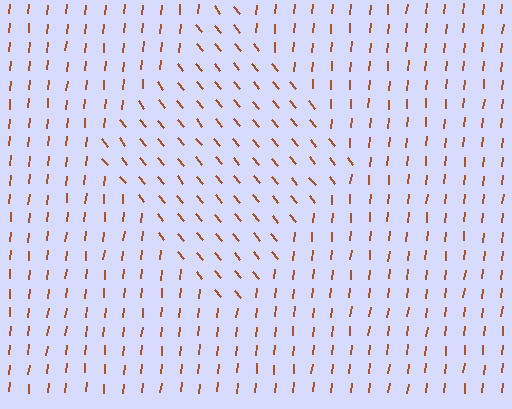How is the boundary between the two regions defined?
The boundary is defined purely by a change in line orientation (approximately 45 degrees difference). All lines are the same color and thickness.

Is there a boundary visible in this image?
Yes, there is a texture boundary formed by a change in line orientation.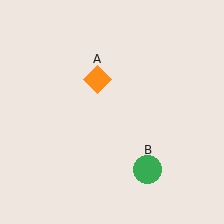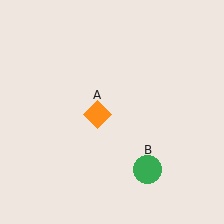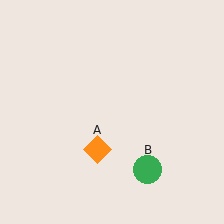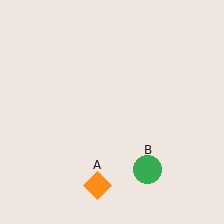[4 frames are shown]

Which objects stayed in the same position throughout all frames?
Green circle (object B) remained stationary.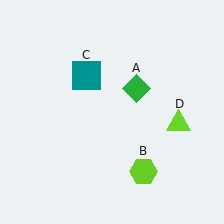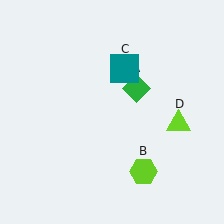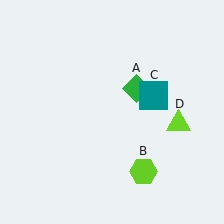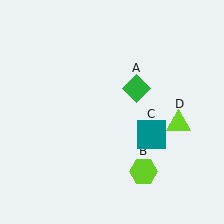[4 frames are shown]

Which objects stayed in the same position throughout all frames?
Green diamond (object A) and lime hexagon (object B) and lime triangle (object D) remained stationary.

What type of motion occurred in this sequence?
The teal square (object C) rotated clockwise around the center of the scene.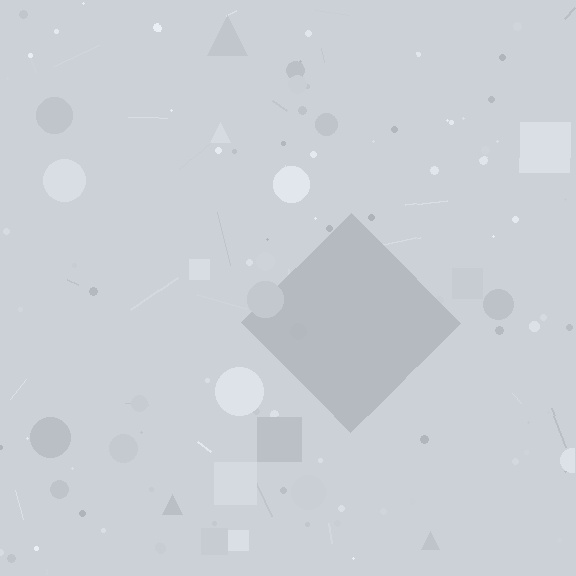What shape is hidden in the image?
A diamond is hidden in the image.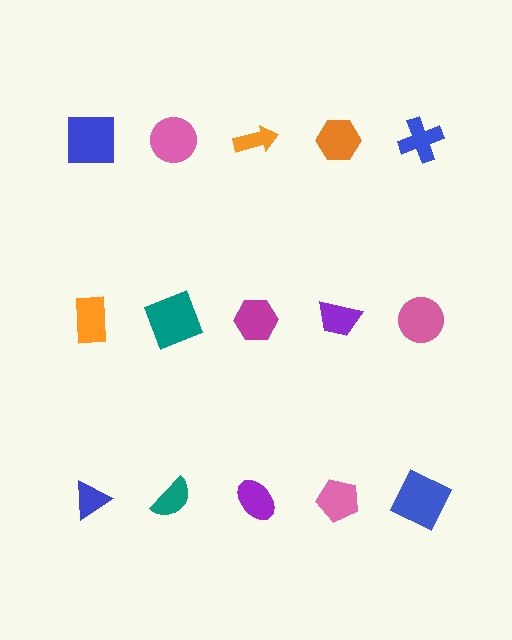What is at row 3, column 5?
A blue square.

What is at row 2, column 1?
An orange rectangle.